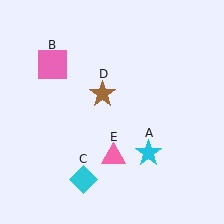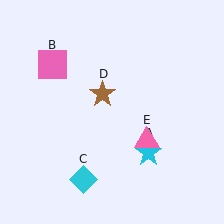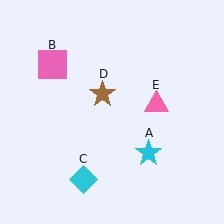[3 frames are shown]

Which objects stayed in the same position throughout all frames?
Cyan star (object A) and pink square (object B) and cyan diamond (object C) and brown star (object D) remained stationary.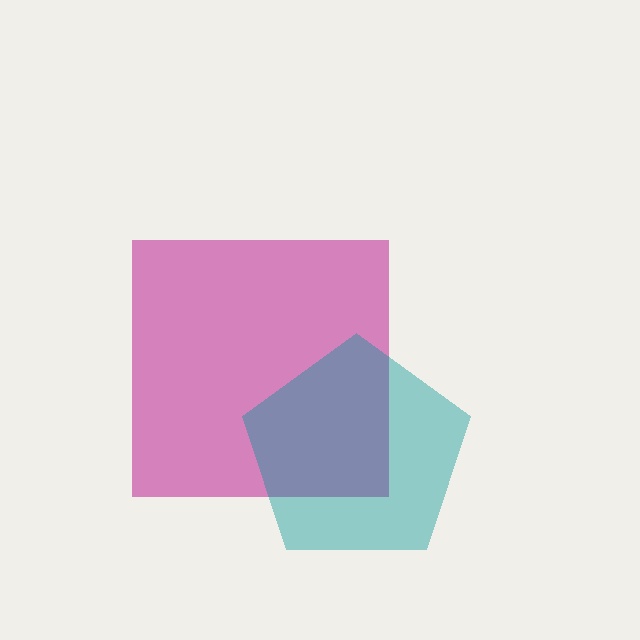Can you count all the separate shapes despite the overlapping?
Yes, there are 2 separate shapes.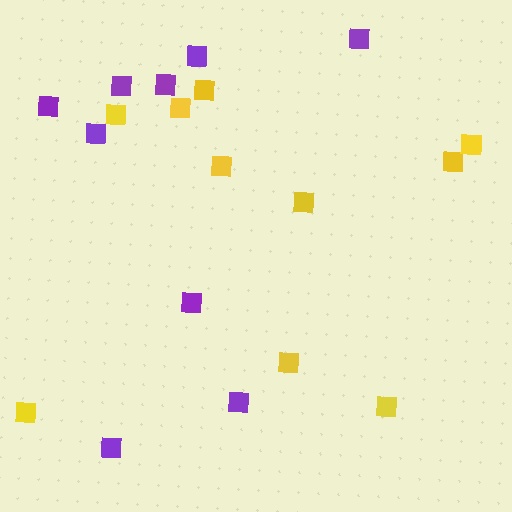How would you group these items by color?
There are 2 groups: one group of purple squares (9) and one group of yellow squares (10).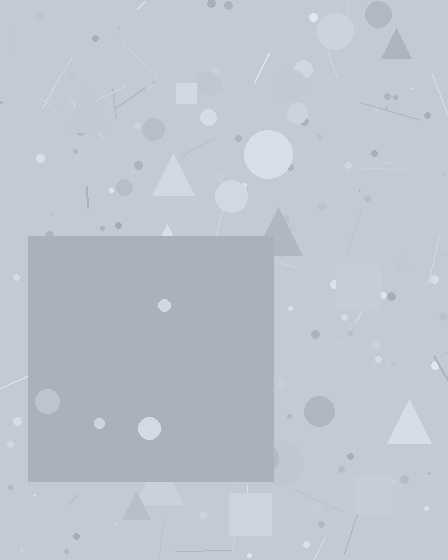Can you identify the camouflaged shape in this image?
The camouflaged shape is a square.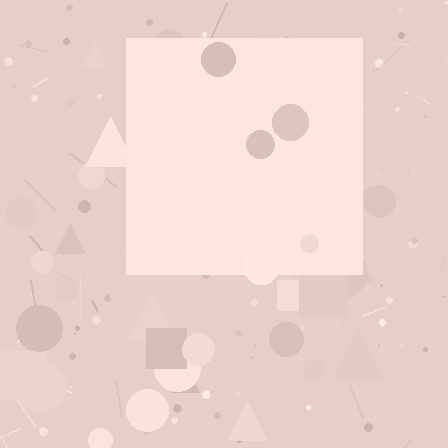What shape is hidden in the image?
A square is hidden in the image.